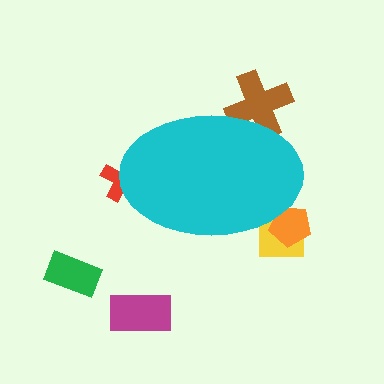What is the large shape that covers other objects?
A cyan ellipse.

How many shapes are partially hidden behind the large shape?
4 shapes are partially hidden.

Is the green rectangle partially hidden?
No, the green rectangle is fully visible.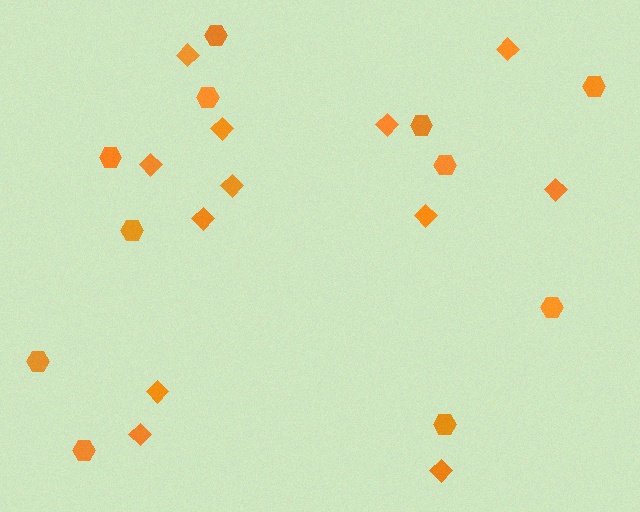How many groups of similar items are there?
There are 2 groups: one group of hexagons (11) and one group of diamonds (12).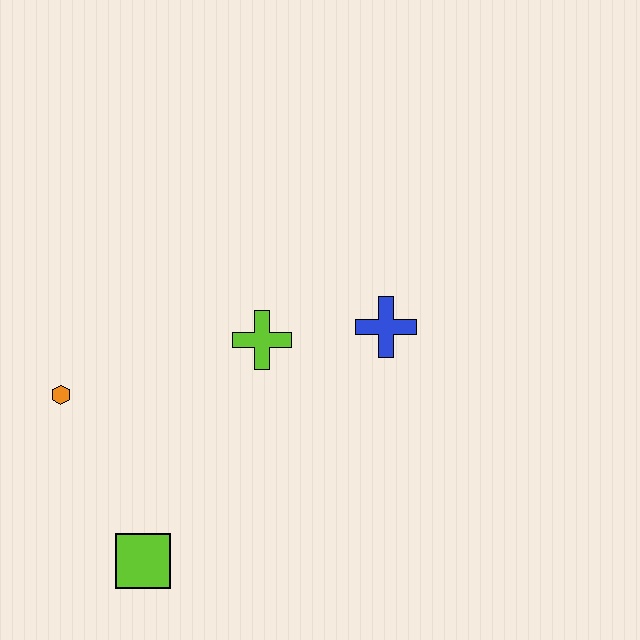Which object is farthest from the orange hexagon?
The blue cross is farthest from the orange hexagon.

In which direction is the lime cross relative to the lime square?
The lime cross is above the lime square.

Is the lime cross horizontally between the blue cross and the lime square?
Yes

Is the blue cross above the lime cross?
Yes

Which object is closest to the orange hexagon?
The lime square is closest to the orange hexagon.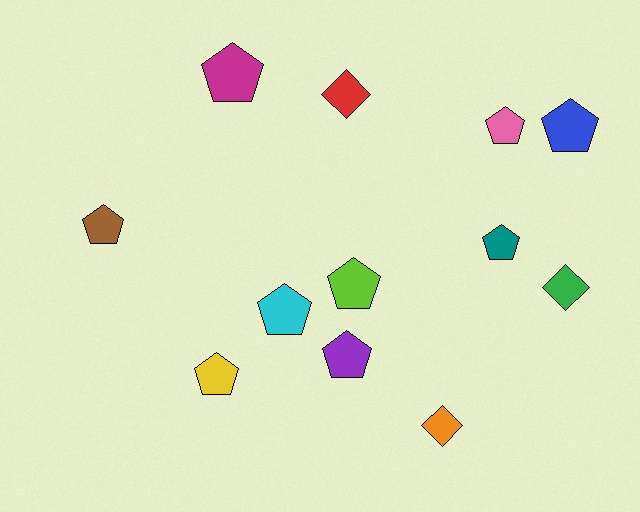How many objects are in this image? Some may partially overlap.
There are 12 objects.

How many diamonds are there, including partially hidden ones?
There are 3 diamonds.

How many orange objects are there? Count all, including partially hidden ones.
There is 1 orange object.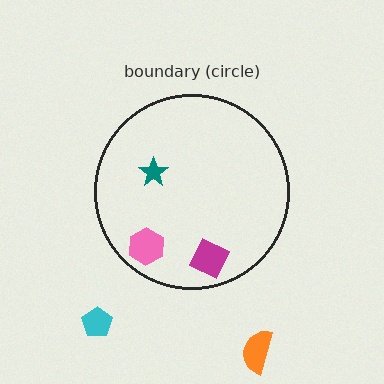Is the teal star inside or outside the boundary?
Inside.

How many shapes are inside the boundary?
3 inside, 2 outside.